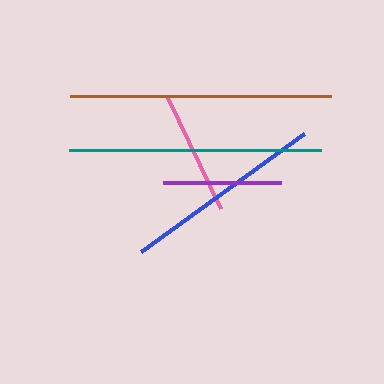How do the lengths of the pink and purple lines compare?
The pink and purple lines are approximately the same length.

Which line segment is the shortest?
The purple line is the shortest at approximately 117 pixels.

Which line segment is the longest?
The brown line is the longest at approximately 262 pixels.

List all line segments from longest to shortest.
From longest to shortest: brown, teal, blue, pink, purple.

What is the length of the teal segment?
The teal segment is approximately 252 pixels long.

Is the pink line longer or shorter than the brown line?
The brown line is longer than the pink line.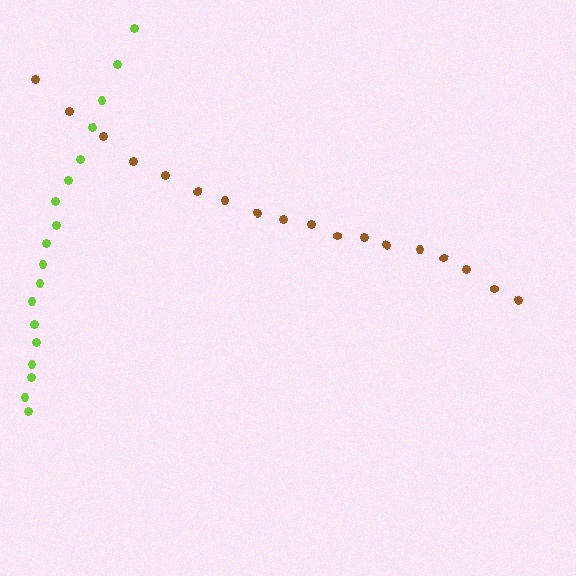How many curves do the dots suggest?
There are 2 distinct paths.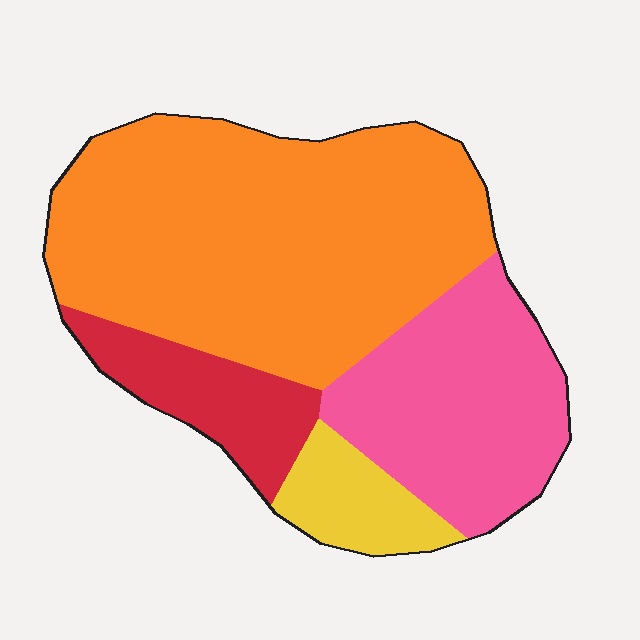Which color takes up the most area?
Orange, at roughly 55%.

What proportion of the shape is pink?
Pink covers 26% of the shape.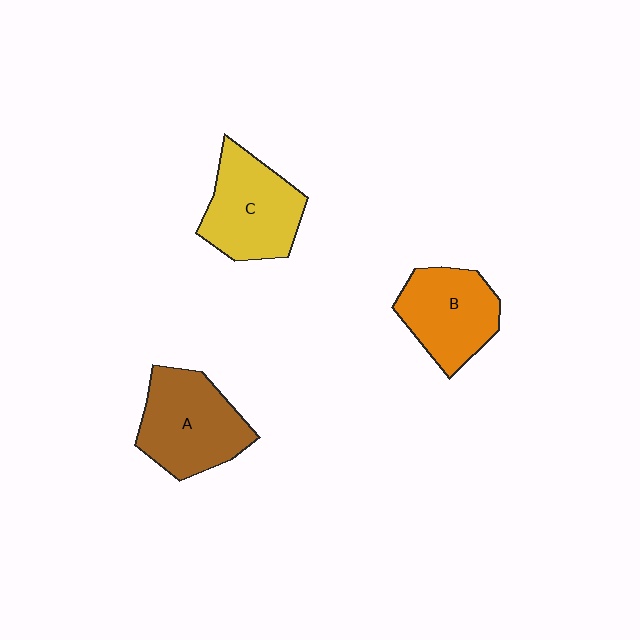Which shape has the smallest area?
Shape B (orange).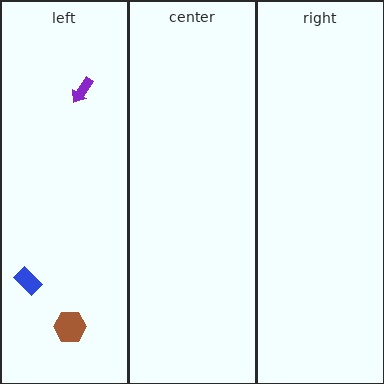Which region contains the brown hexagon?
The left region.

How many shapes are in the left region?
3.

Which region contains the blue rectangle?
The left region.